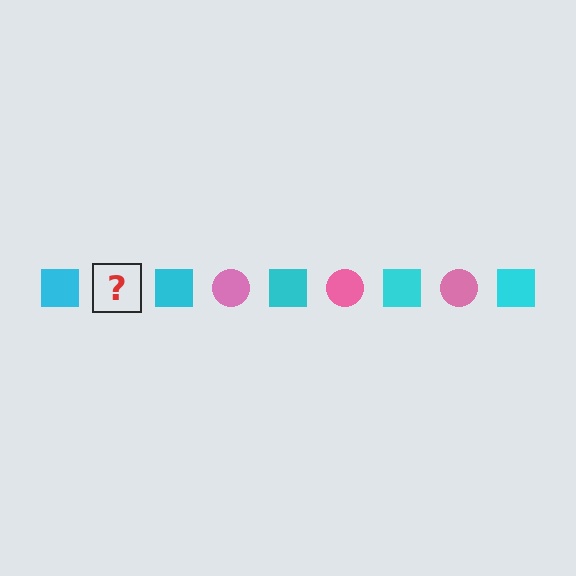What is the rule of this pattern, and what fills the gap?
The rule is that the pattern alternates between cyan square and pink circle. The gap should be filled with a pink circle.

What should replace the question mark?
The question mark should be replaced with a pink circle.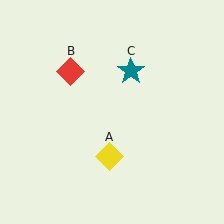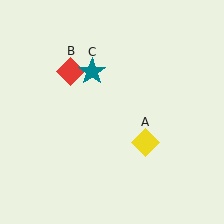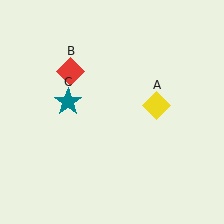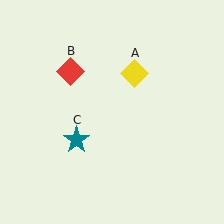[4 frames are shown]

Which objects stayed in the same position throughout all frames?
Red diamond (object B) remained stationary.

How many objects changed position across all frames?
2 objects changed position: yellow diamond (object A), teal star (object C).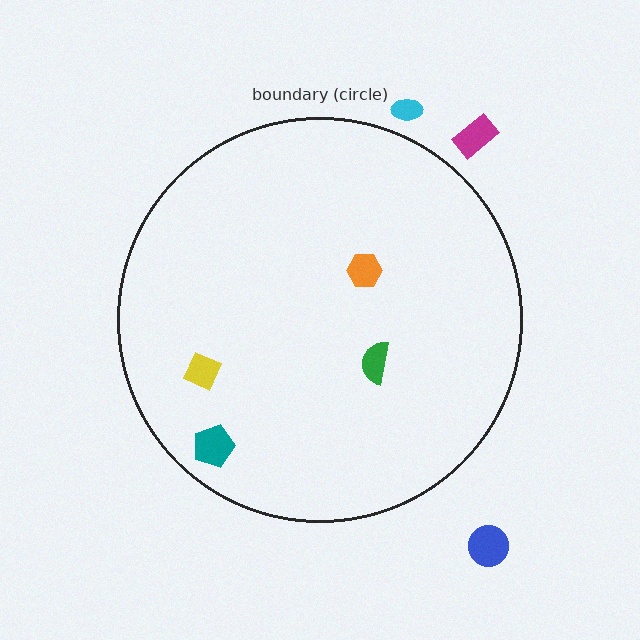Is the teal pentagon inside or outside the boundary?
Inside.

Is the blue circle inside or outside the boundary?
Outside.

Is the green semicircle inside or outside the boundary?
Inside.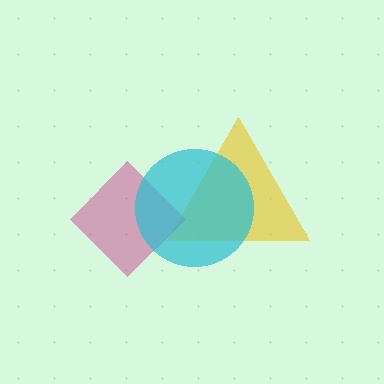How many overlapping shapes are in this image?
There are 3 overlapping shapes in the image.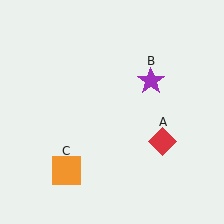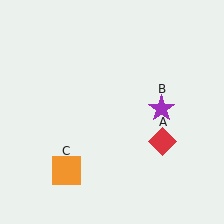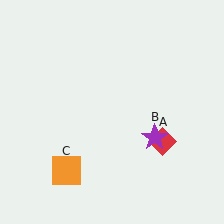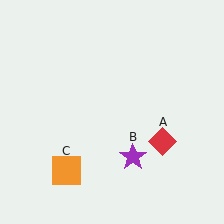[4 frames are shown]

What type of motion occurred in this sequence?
The purple star (object B) rotated clockwise around the center of the scene.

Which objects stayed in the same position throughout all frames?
Red diamond (object A) and orange square (object C) remained stationary.